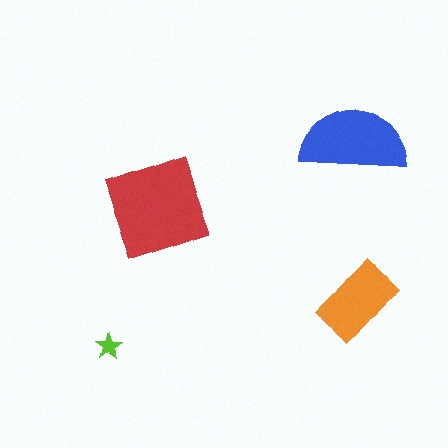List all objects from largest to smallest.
The red diamond, the blue semicircle, the orange rectangle, the lime star.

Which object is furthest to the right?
The orange rectangle is rightmost.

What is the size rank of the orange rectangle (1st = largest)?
3rd.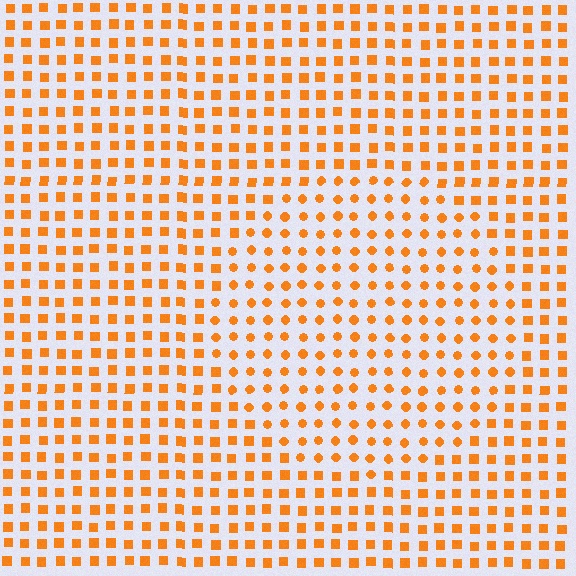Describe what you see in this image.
The image is filled with small orange elements arranged in a uniform grid. A circle-shaped region contains circles, while the surrounding area contains squares. The boundary is defined purely by the change in element shape.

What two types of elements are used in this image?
The image uses circles inside the circle region and squares outside it.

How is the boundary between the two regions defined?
The boundary is defined by a change in element shape: circles inside vs. squares outside. All elements share the same color and spacing.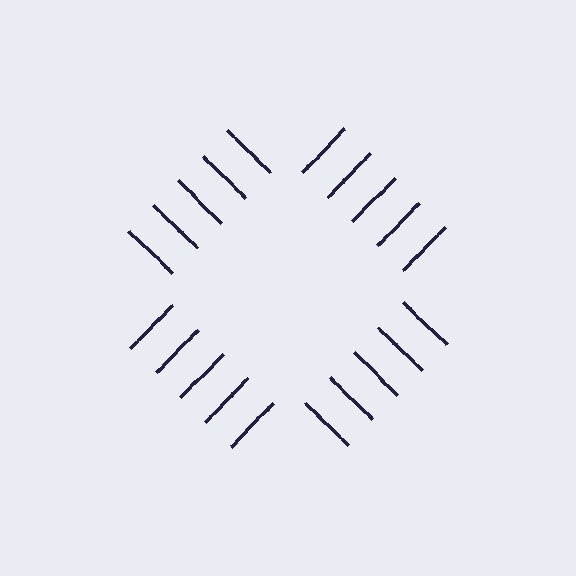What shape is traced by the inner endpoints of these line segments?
An illusory square — the line segments terminate on its edges but no continuous stroke is drawn.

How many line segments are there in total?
20 — 5 along each of the 4 edges.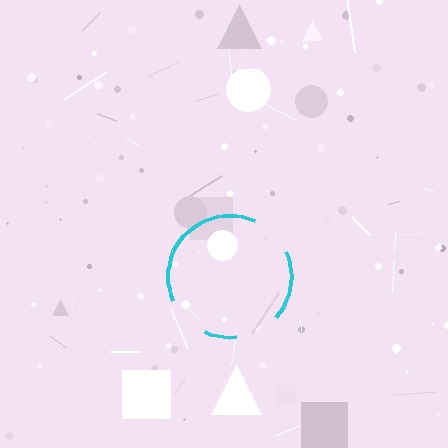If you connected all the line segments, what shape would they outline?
They would outline a circle.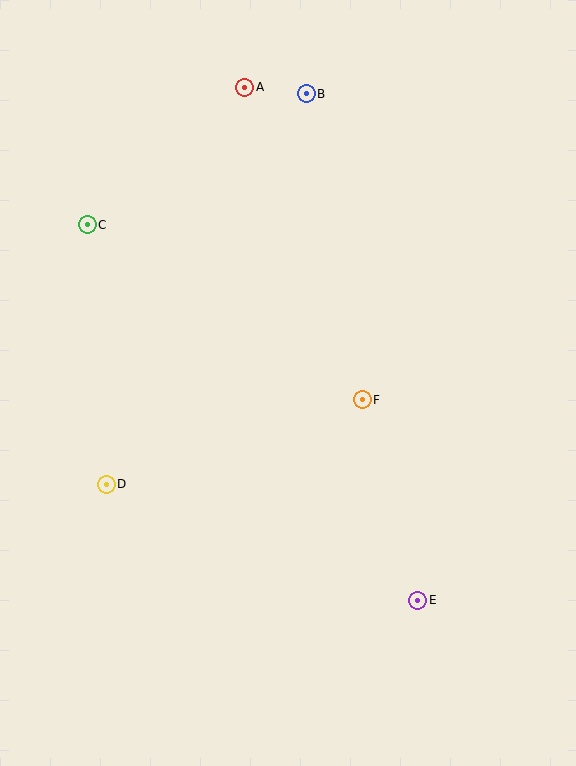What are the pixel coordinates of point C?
Point C is at (87, 225).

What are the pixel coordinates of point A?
Point A is at (245, 87).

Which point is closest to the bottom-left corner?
Point D is closest to the bottom-left corner.